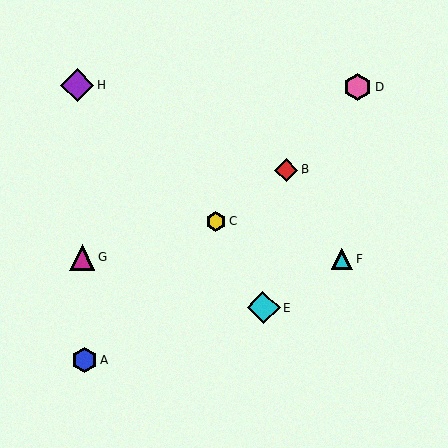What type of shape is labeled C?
Shape C is a yellow hexagon.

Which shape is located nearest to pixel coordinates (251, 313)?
The cyan diamond (labeled E) at (263, 307) is nearest to that location.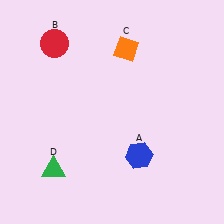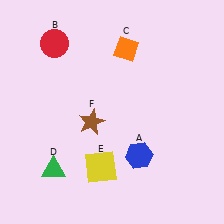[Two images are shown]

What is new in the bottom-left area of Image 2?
A yellow square (E) was added in the bottom-left area of Image 2.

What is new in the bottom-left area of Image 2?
A brown star (F) was added in the bottom-left area of Image 2.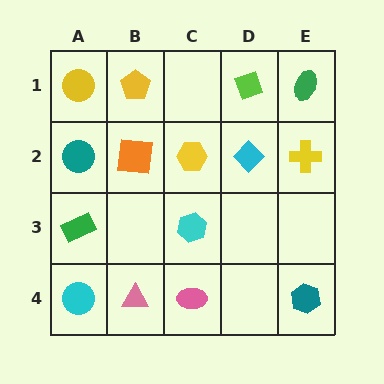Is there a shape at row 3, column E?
No, that cell is empty.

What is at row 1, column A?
A yellow circle.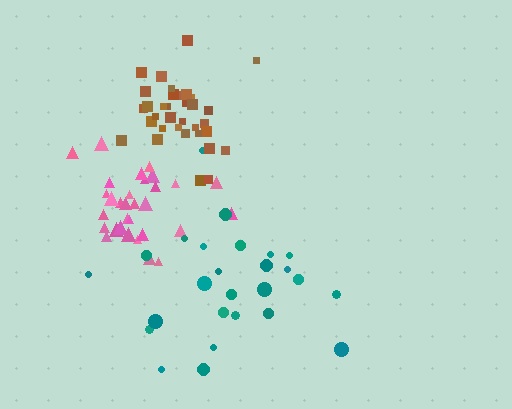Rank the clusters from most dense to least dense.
pink, brown, teal.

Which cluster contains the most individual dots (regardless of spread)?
Brown (34).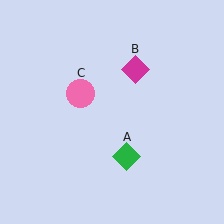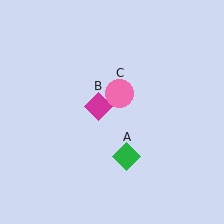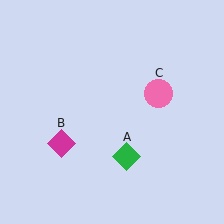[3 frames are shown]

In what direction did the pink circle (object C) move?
The pink circle (object C) moved right.